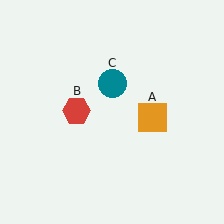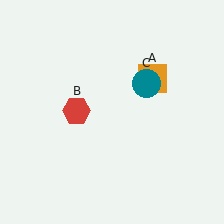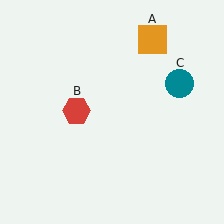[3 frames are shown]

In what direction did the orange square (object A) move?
The orange square (object A) moved up.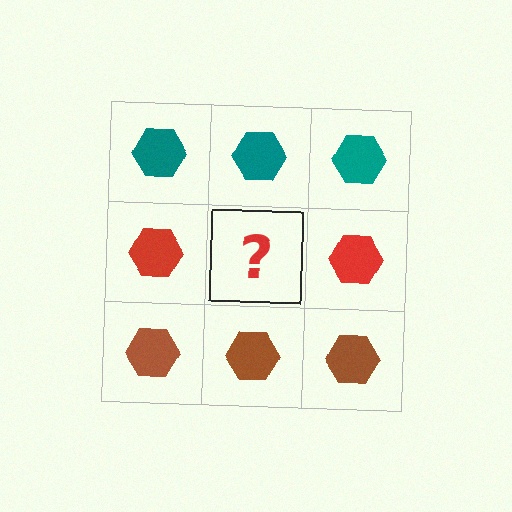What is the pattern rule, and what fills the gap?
The rule is that each row has a consistent color. The gap should be filled with a red hexagon.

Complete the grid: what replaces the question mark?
The question mark should be replaced with a red hexagon.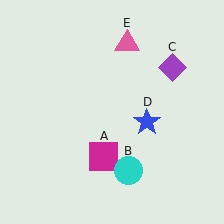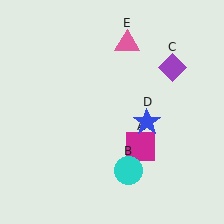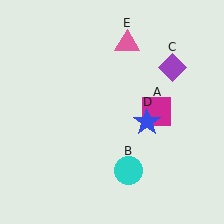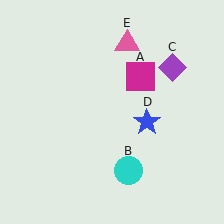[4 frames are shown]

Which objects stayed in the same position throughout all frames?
Cyan circle (object B) and purple diamond (object C) and blue star (object D) and pink triangle (object E) remained stationary.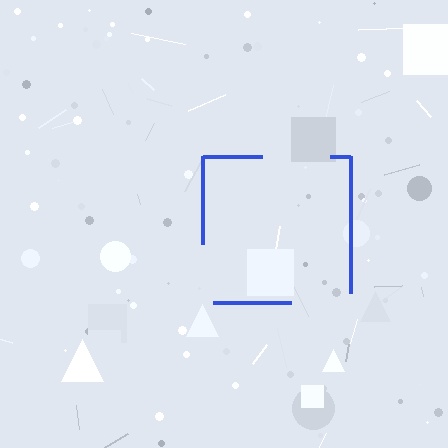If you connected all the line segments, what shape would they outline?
They would outline a square.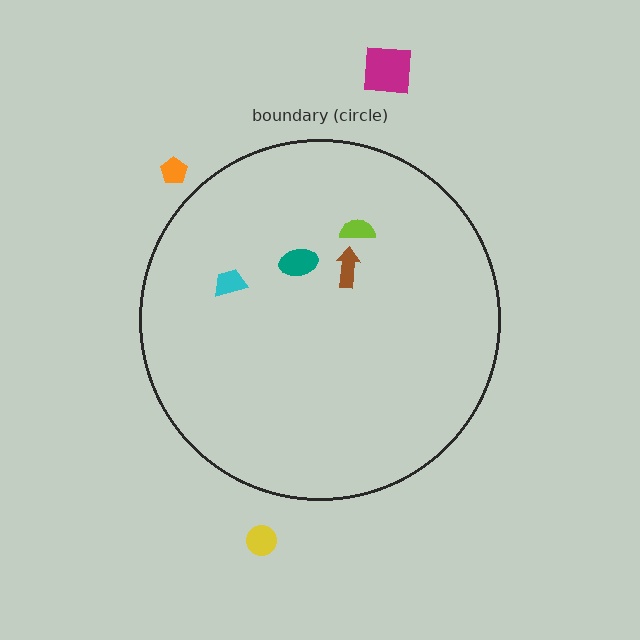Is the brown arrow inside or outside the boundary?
Inside.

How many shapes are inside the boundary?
4 inside, 3 outside.